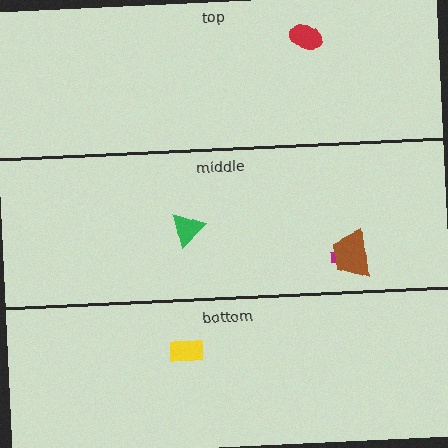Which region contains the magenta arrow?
The middle region.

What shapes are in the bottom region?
The yellow rectangle.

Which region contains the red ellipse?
The top region.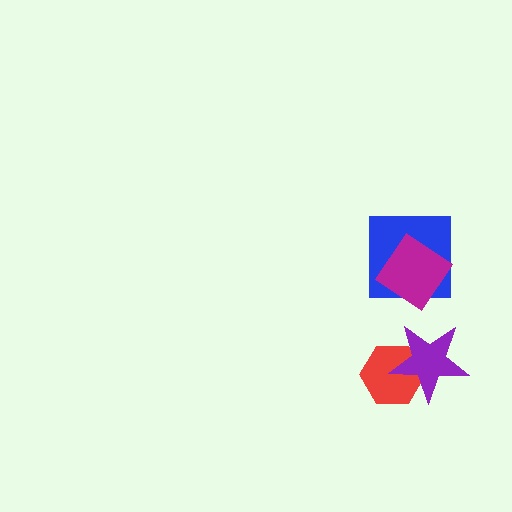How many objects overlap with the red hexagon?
1 object overlaps with the red hexagon.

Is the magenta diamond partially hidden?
No, no other shape covers it.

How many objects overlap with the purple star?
1 object overlaps with the purple star.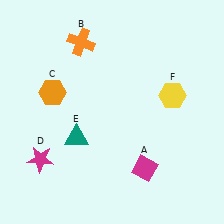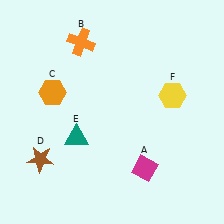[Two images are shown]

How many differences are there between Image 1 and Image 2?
There is 1 difference between the two images.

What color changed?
The star (D) changed from magenta in Image 1 to brown in Image 2.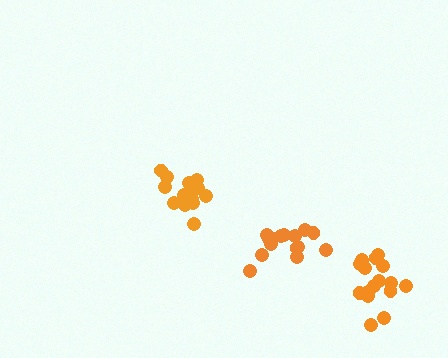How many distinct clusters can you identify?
There are 3 distinct clusters.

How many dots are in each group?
Group 1: 16 dots, Group 2: 16 dots, Group 3: 15 dots (47 total).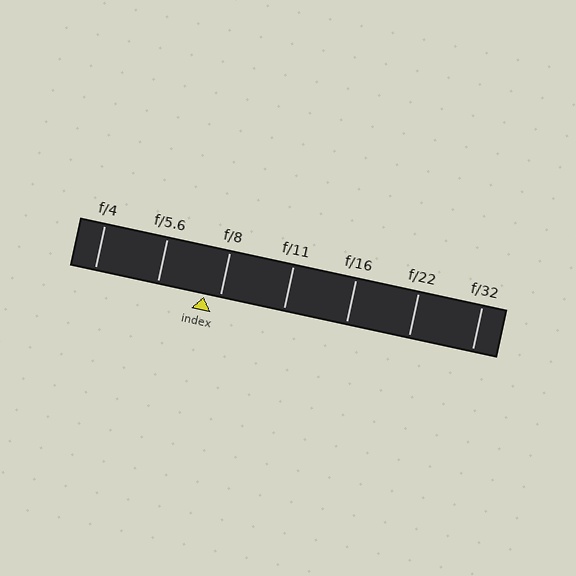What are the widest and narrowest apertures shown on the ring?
The widest aperture shown is f/4 and the narrowest is f/32.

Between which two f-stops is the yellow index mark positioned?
The index mark is between f/5.6 and f/8.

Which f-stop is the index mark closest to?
The index mark is closest to f/8.